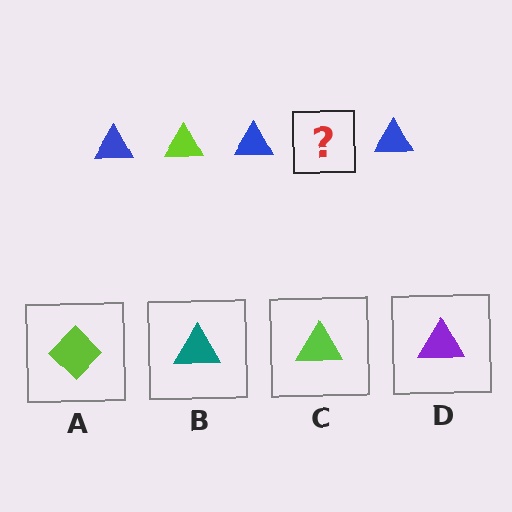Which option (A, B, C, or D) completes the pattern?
C.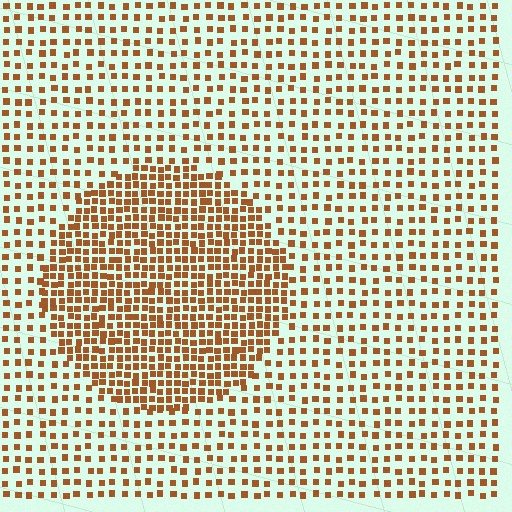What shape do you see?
I see a circle.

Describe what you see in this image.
The image contains small brown elements arranged at two different densities. A circle-shaped region is visible where the elements are more densely packed than the surrounding area.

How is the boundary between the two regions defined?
The boundary is defined by a change in element density (approximately 2.1x ratio). All elements are the same color, size, and shape.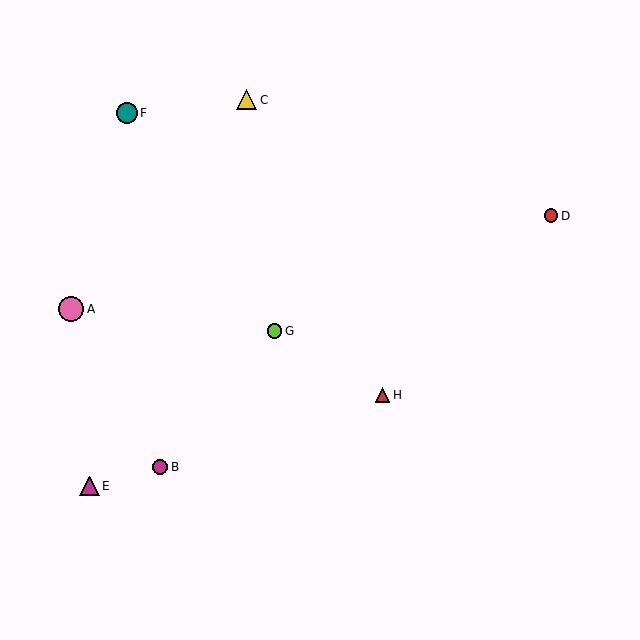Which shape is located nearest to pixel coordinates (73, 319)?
The pink circle (labeled A) at (71, 309) is nearest to that location.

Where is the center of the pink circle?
The center of the pink circle is at (71, 309).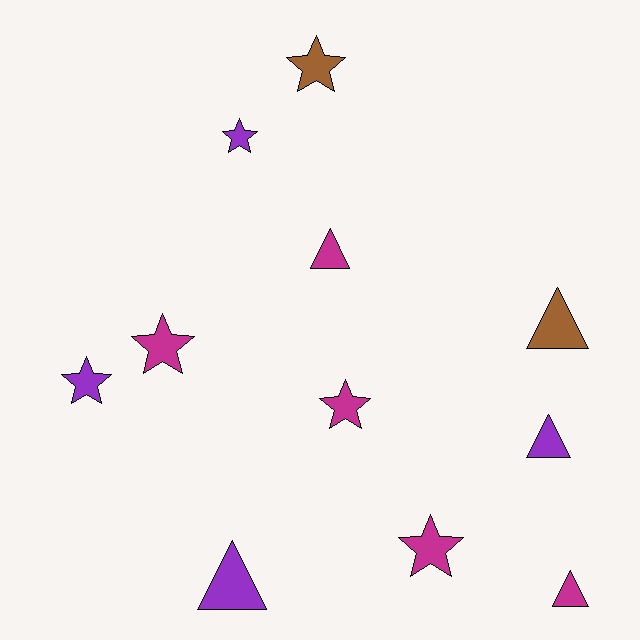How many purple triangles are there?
There are 2 purple triangles.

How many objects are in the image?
There are 11 objects.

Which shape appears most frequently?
Star, with 6 objects.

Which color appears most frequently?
Magenta, with 5 objects.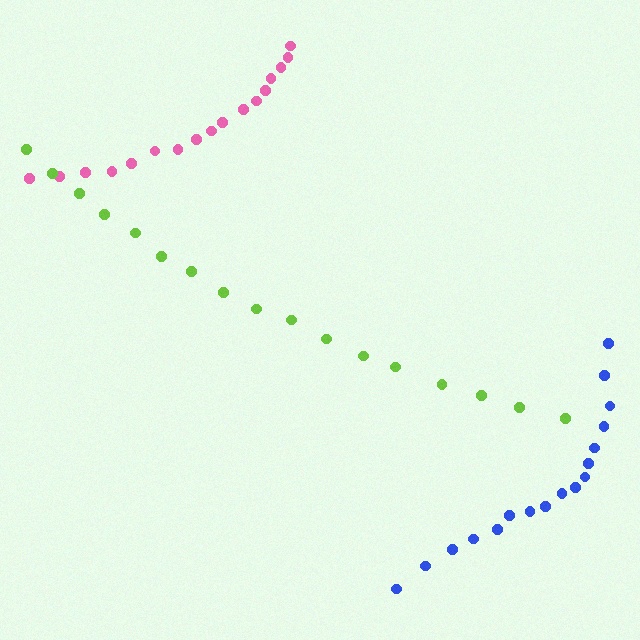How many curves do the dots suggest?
There are 3 distinct paths.